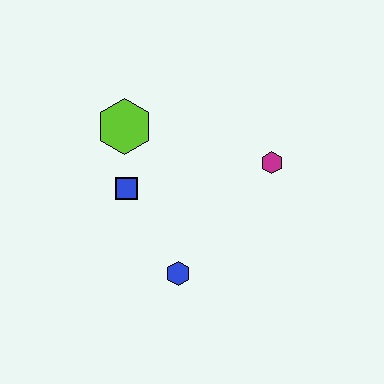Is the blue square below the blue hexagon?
No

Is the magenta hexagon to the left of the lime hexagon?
No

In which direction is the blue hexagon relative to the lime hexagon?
The blue hexagon is below the lime hexagon.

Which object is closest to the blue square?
The lime hexagon is closest to the blue square.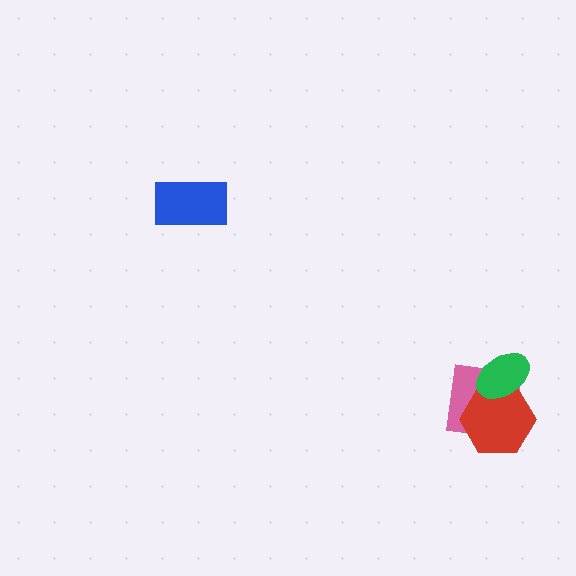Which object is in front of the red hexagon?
The green ellipse is in front of the red hexagon.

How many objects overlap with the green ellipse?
2 objects overlap with the green ellipse.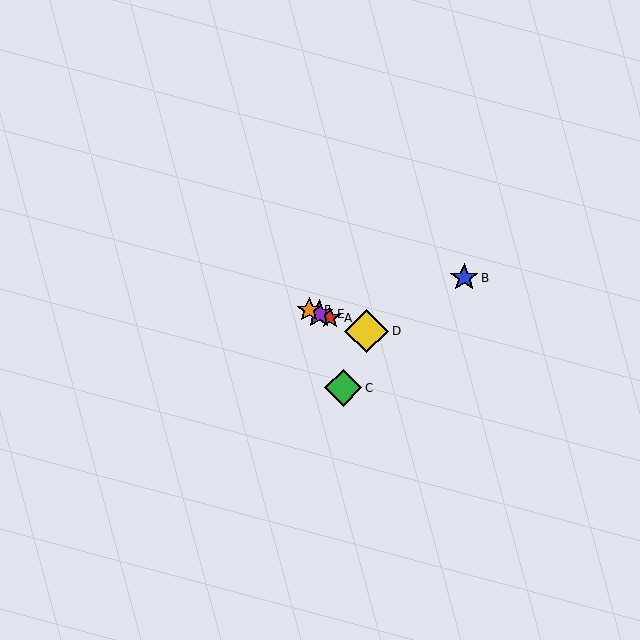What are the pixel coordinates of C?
Object C is at (343, 388).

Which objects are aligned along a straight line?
Objects A, D, E, F are aligned along a straight line.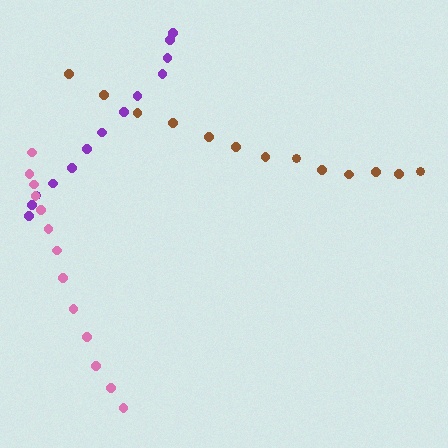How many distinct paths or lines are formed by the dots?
There are 3 distinct paths.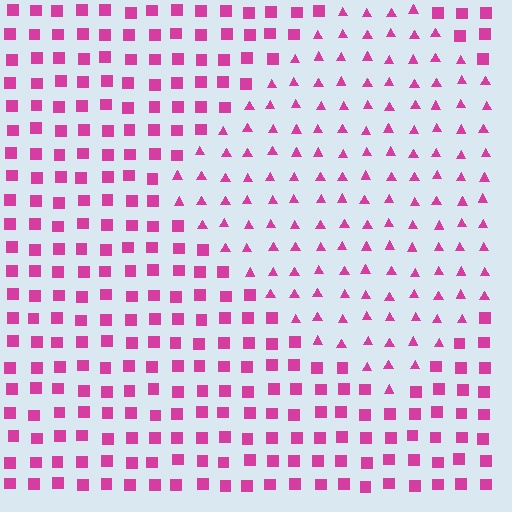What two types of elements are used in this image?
The image uses triangles inside the diamond region and squares outside it.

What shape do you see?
I see a diamond.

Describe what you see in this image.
The image is filled with small magenta elements arranged in a uniform grid. A diamond-shaped region contains triangles, while the surrounding area contains squares. The boundary is defined purely by the change in element shape.